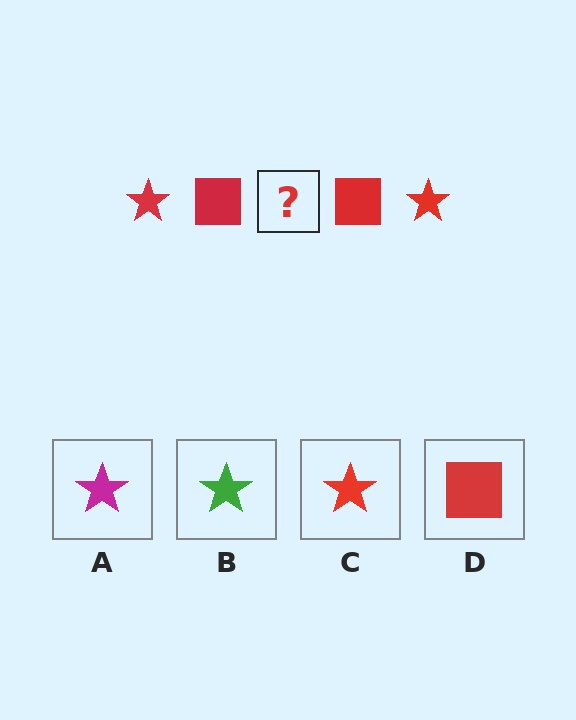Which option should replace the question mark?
Option C.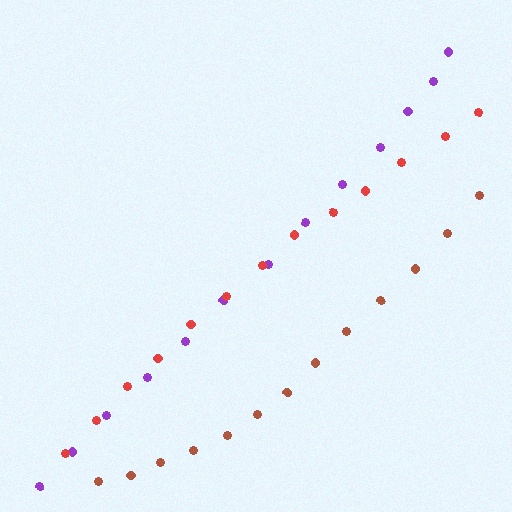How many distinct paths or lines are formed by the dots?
There are 3 distinct paths.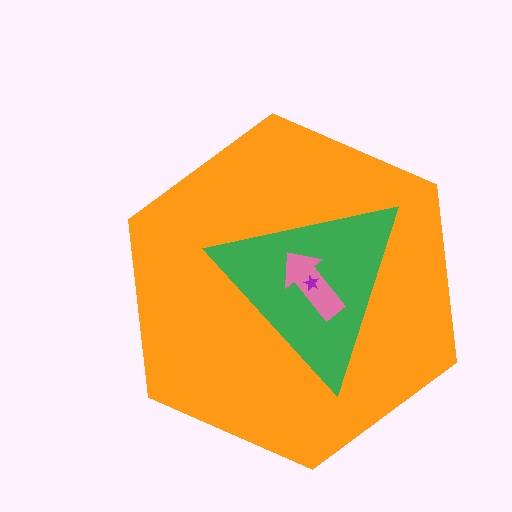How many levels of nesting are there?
4.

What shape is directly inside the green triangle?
The pink arrow.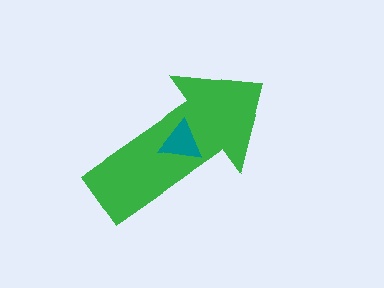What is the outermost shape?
The green arrow.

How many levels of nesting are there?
2.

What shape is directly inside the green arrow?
The teal triangle.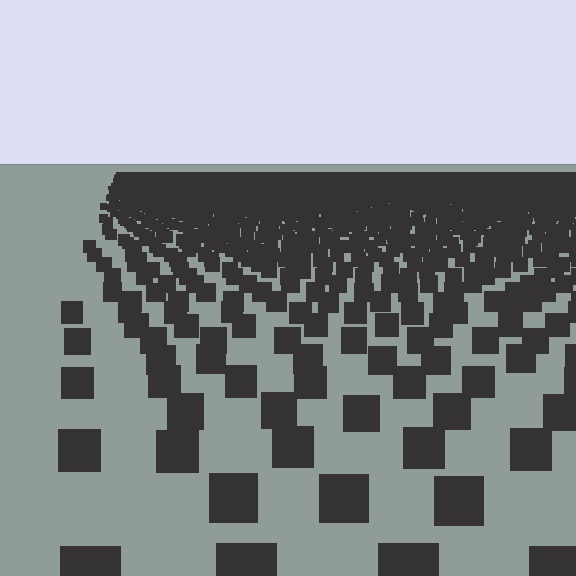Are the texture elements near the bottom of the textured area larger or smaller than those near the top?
Larger. Near the bottom, elements are closer to the viewer and appear at a bigger on-screen size.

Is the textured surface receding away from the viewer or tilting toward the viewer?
The surface is receding away from the viewer. Texture elements get smaller and denser toward the top.